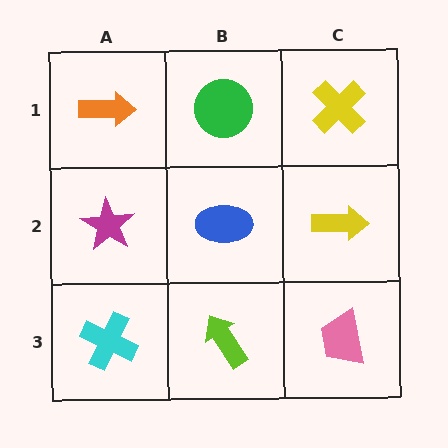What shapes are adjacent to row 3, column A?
A magenta star (row 2, column A), a lime arrow (row 3, column B).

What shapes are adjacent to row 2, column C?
A yellow cross (row 1, column C), a pink trapezoid (row 3, column C), a blue ellipse (row 2, column B).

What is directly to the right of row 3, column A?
A lime arrow.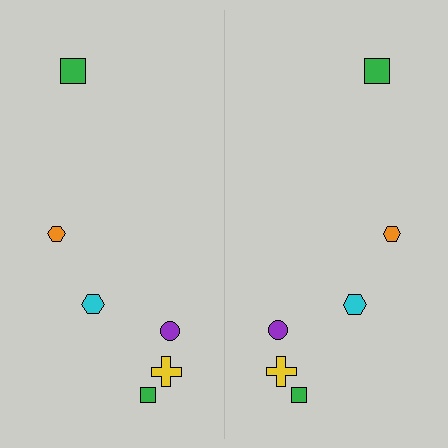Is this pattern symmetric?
Yes, this pattern has bilateral (reflection) symmetry.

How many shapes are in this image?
There are 12 shapes in this image.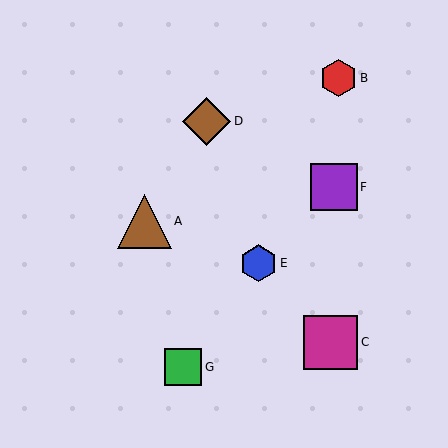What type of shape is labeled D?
Shape D is a brown diamond.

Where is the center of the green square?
The center of the green square is at (183, 367).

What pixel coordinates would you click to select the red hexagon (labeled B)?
Click at (338, 78) to select the red hexagon B.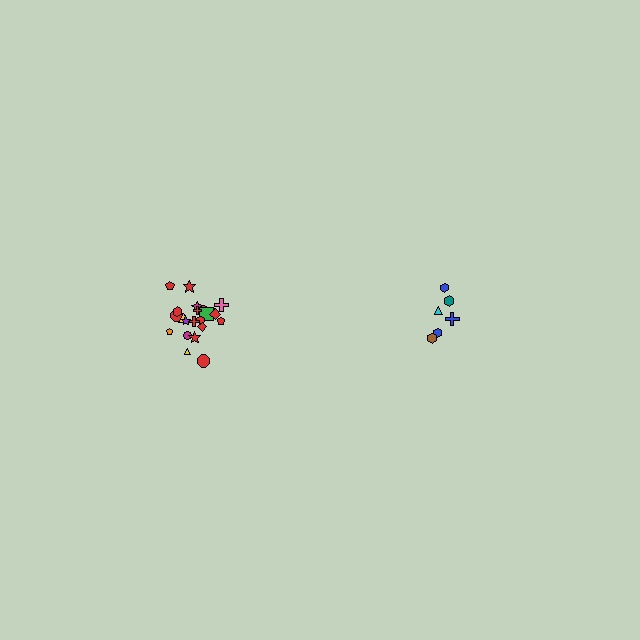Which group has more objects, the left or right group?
The left group.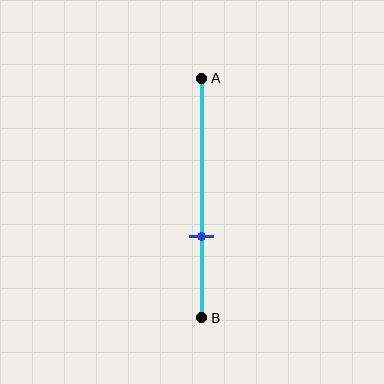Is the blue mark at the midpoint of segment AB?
No, the mark is at about 65% from A, not at the 50% midpoint.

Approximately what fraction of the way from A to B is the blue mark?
The blue mark is approximately 65% of the way from A to B.